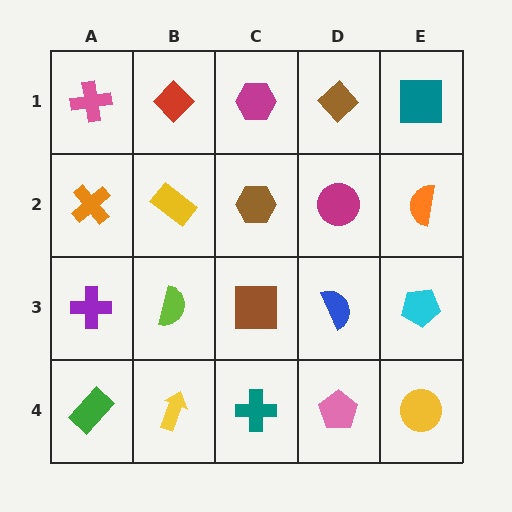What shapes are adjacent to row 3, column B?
A yellow rectangle (row 2, column B), a yellow arrow (row 4, column B), a purple cross (row 3, column A), a brown square (row 3, column C).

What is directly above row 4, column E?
A cyan pentagon.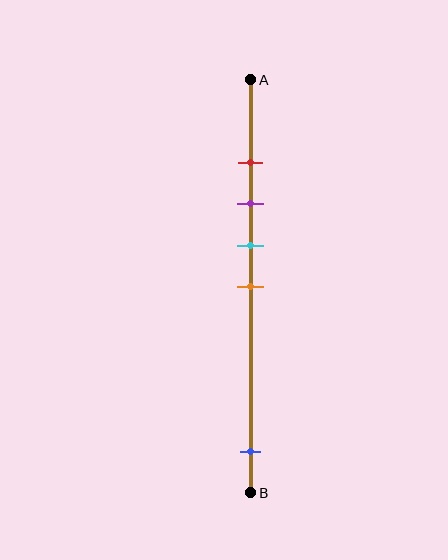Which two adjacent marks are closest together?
The red and purple marks are the closest adjacent pair.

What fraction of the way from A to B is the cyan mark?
The cyan mark is approximately 40% (0.4) of the way from A to B.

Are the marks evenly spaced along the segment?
No, the marks are not evenly spaced.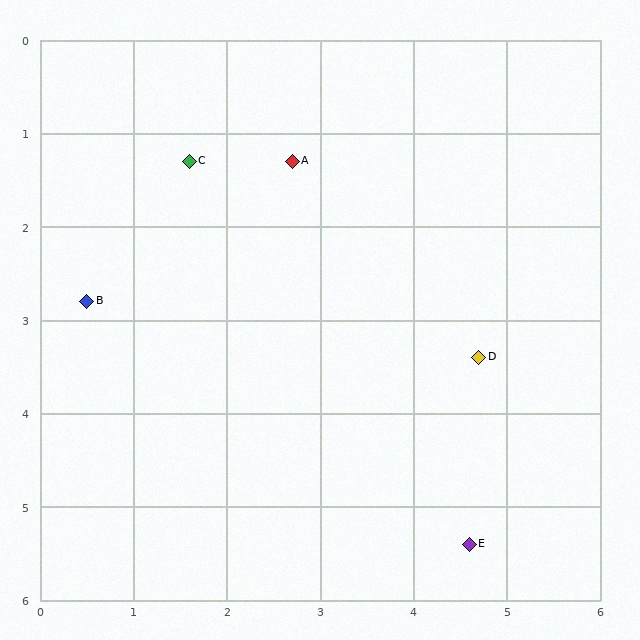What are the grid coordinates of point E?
Point E is at approximately (4.6, 5.4).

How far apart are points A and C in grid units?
Points A and C are about 1.1 grid units apart.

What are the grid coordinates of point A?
Point A is at approximately (2.7, 1.3).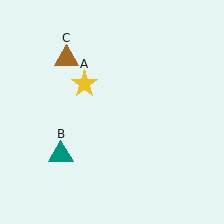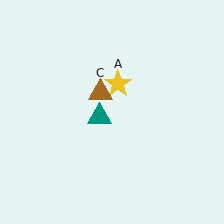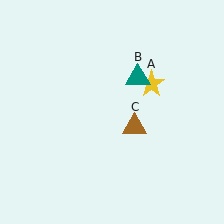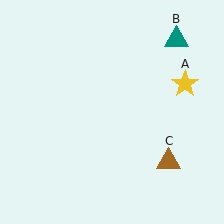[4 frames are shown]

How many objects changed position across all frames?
3 objects changed position: yellow star (object A), teal triangle (object B), brown triangle (object C).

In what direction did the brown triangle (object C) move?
The brown triangle (object C) moved down and to the right.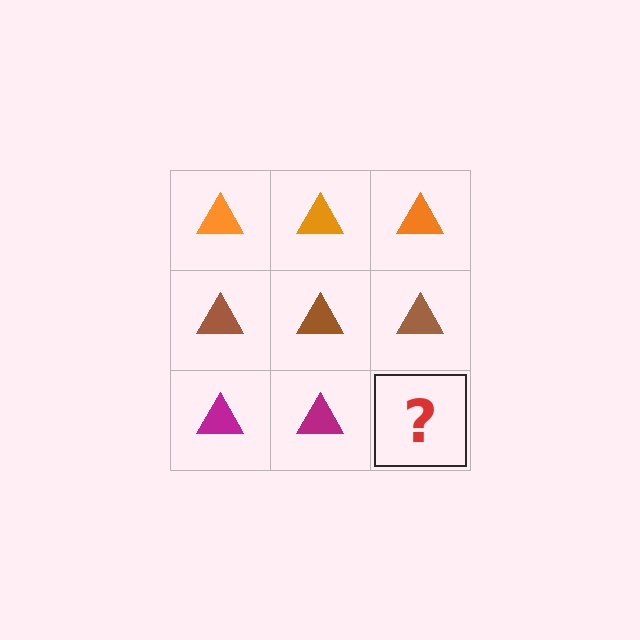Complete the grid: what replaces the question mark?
The question mark should be replaced with a magenta triangle.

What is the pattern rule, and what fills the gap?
The rule is that each row has a consistent color. The gap should be filled with a magenta triangle.